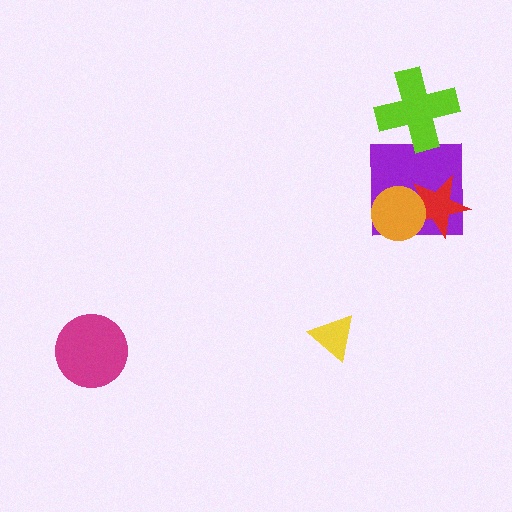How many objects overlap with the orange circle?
2 objects overlap with the orange circle.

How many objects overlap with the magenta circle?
0 objects overlap with the magenta circle.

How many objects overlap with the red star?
2 objects overlap with the red star.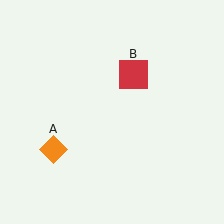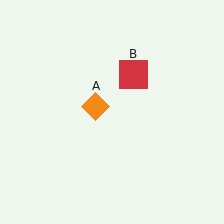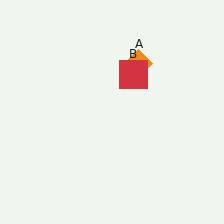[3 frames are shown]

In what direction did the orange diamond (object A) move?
The orange diamond (object A) moved up and to the right.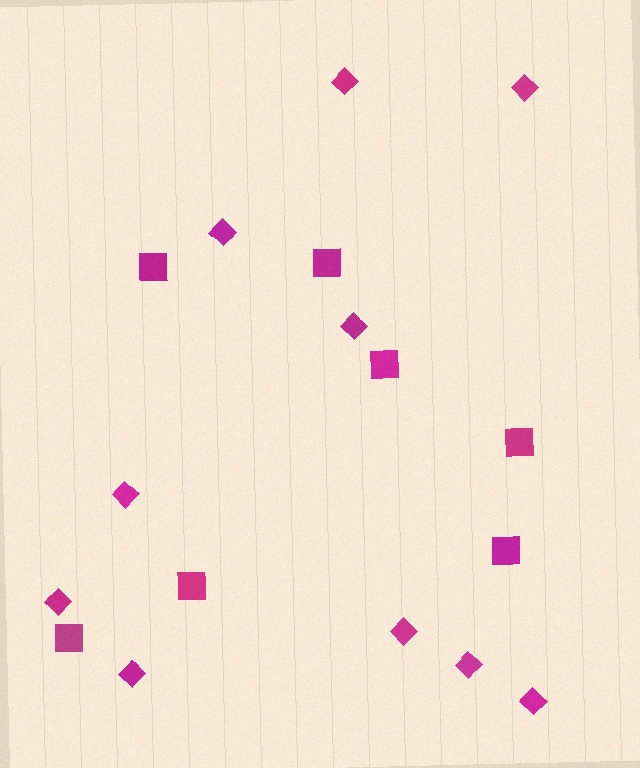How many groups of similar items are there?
There are 2 groups: one group of diamonds (10) and one group of squares (7).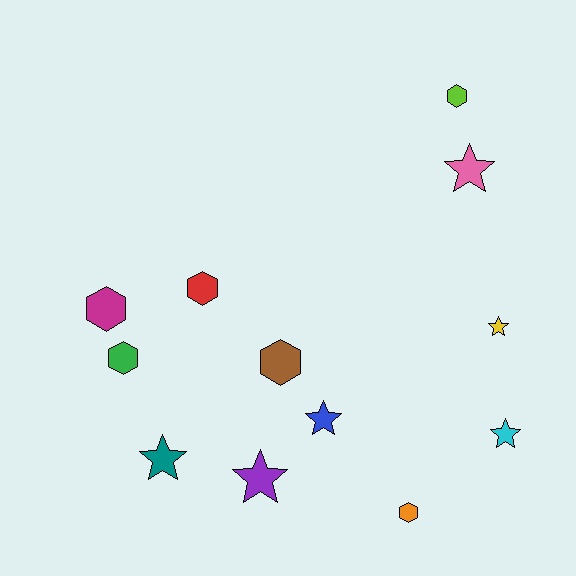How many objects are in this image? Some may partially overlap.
There are 12 objects.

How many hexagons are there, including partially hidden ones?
There are 6 hexagons.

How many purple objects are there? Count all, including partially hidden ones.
There is 1 purple object.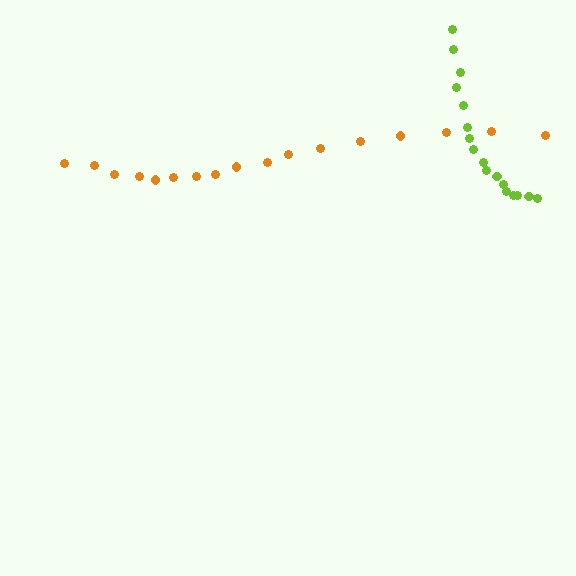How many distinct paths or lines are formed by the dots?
There are 2 distinct paths.